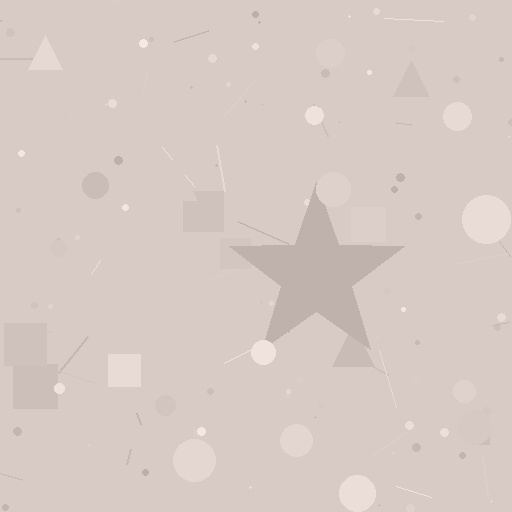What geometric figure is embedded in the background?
A star is embedded in the background.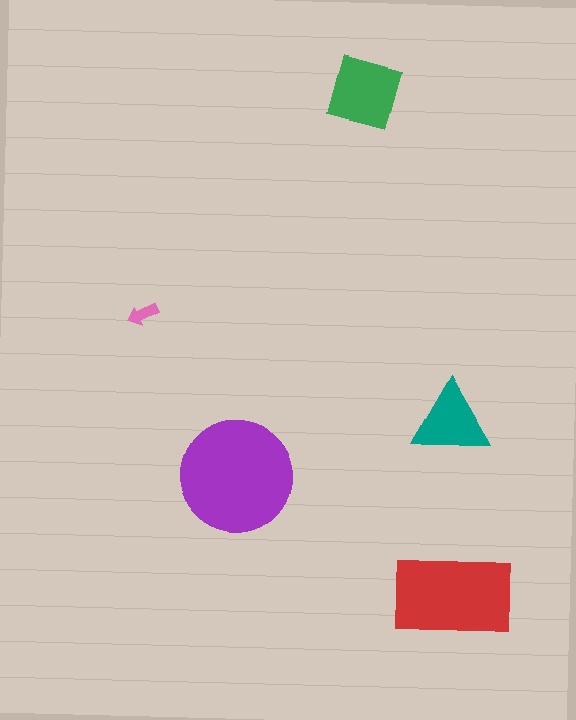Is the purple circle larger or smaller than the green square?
Larger.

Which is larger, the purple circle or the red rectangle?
The purple circle.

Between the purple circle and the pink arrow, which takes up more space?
The purple circle.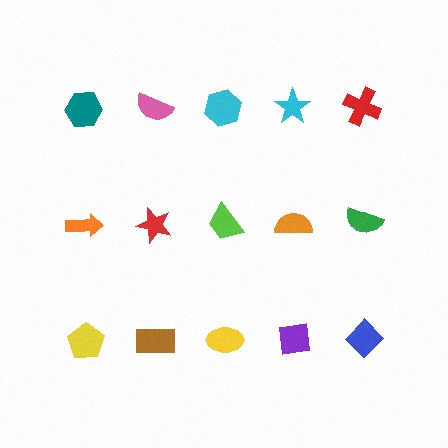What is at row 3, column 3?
A yellow ellipse.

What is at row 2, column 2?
A red star.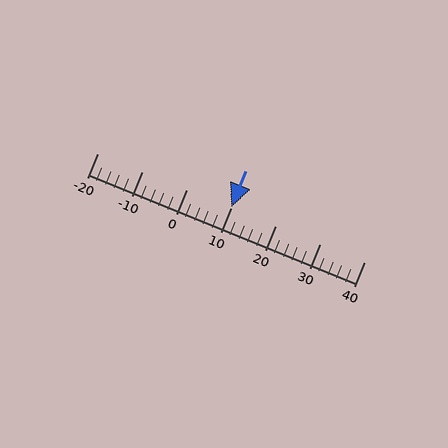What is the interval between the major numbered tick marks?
The major tick marks are spaced 10 units apart.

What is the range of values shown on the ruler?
The ruler shows values from -20 to 40.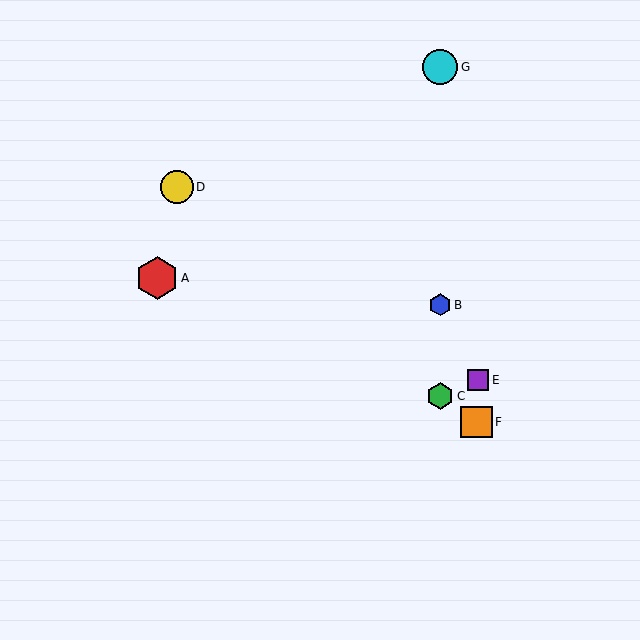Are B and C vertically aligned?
Yes, both are at x≈440.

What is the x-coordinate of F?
Object F is at x≈476.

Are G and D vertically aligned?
No, G is at x≈440 and D is at x≈177.